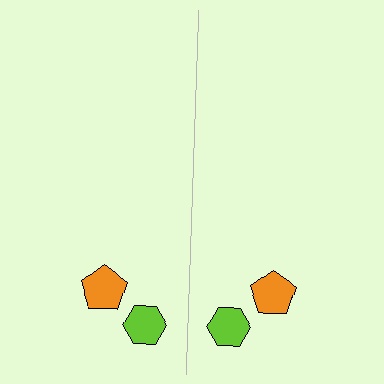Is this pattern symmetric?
Yes, this pattern has bilateral (reflection) symmetry.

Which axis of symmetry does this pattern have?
The pattern has a vertical axis of symmetry running through the center of the image.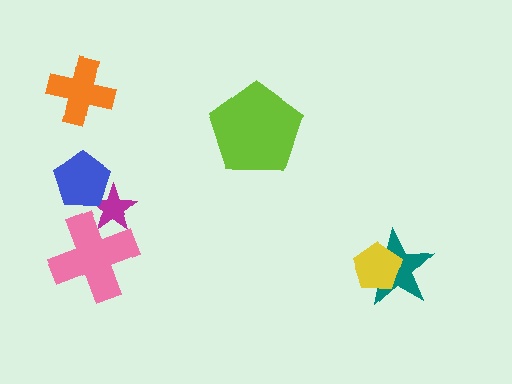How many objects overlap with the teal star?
1 object overlaps with the teal star.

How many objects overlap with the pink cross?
1 object overlaps with the pink cross.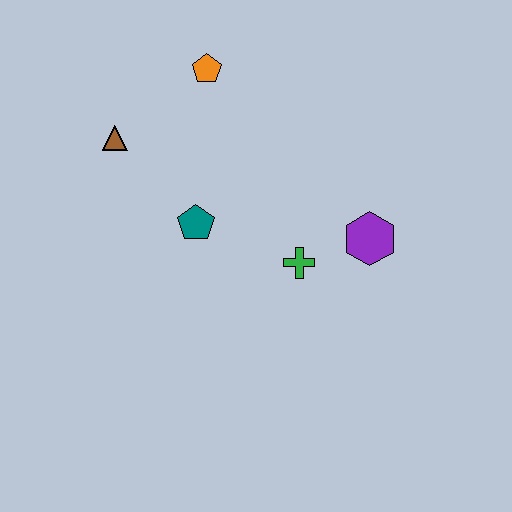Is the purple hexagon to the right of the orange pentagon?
Yes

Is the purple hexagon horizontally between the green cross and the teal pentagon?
No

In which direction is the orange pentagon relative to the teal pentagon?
The orange pentagon is above the teal pentagon.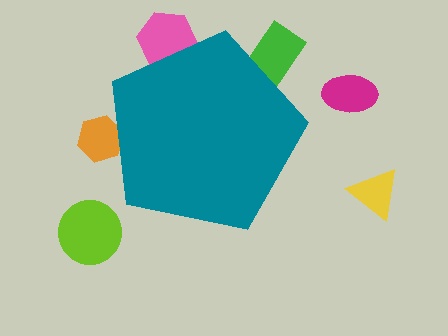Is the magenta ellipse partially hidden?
No, the magenta ellipse is fully visible.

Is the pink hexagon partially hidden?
Yes, the pink hexagon is partially hidden behind the teal pentagon.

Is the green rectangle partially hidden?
Yes, the green rectangle is partially hidden behind the teal pentagon.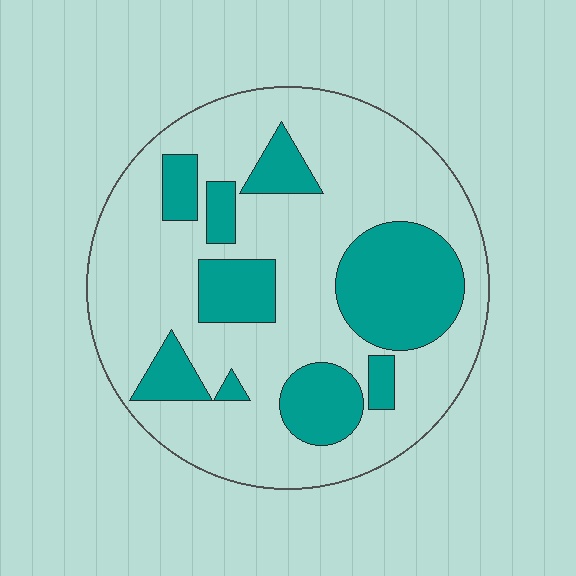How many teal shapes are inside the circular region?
9.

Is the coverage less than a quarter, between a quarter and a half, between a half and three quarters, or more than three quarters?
Between a quarter and a half.